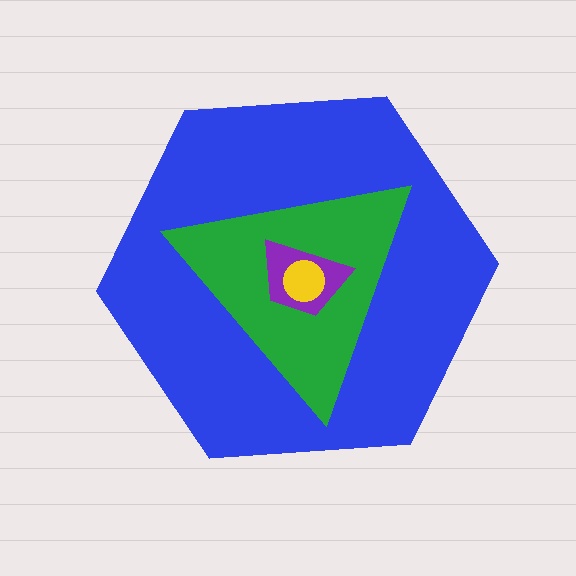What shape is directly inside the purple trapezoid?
The yellow circle.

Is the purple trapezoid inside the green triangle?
Yes.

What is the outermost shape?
The blue hexagon.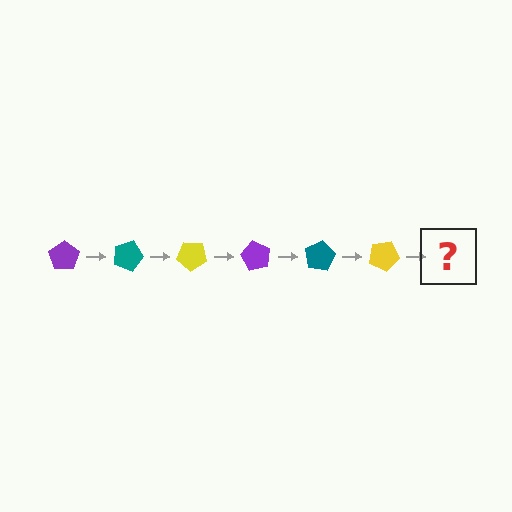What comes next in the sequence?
The next element should be a purple pentagon, rotated 120 degrees from the start.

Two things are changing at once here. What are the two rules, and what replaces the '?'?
The two rules are that it rotates 20 degrees each step and the color cycles through purple, teal, and yellow. The '?' should be a purple pentagon, rotated 120 degrees from the start.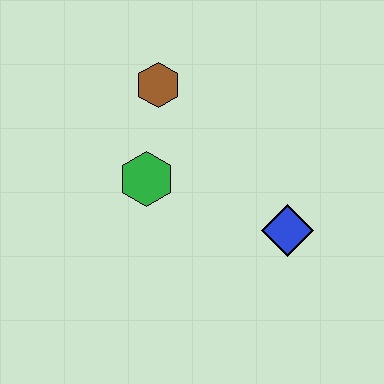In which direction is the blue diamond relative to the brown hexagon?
The blue diamond is below the brown hexagon.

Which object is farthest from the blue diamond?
The brown hexagon is farthest from the blue diamond.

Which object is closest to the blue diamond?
The green hexagon is closest to the blue diamond.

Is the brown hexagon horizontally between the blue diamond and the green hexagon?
Yes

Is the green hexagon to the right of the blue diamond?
No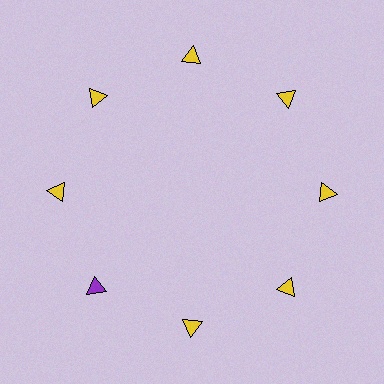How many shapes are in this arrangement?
There are 8 shapes arranged in a ring pattern.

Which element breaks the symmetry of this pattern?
The purple triangle at roughly the 8 o'clock position breaks the symmetry. All other shapes are yellow triangles.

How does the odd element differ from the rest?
It has a different color: purple instead of yellow.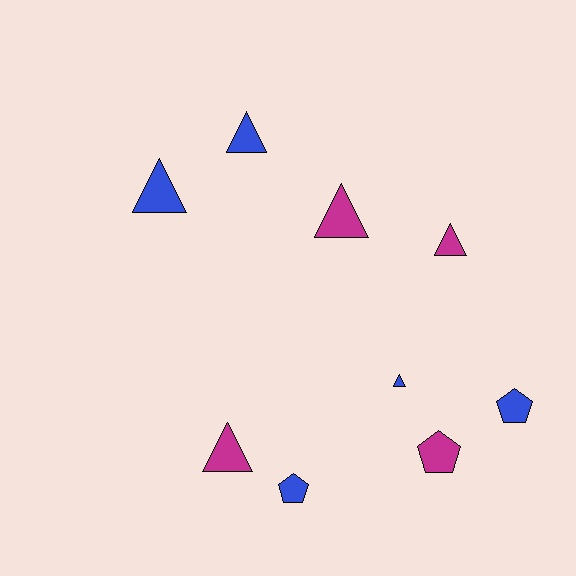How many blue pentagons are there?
There are 2 blue pentagons.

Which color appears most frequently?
Blue, with 5 objects.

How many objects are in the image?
There are 9 objects.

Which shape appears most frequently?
Triangle, with 6 objects.